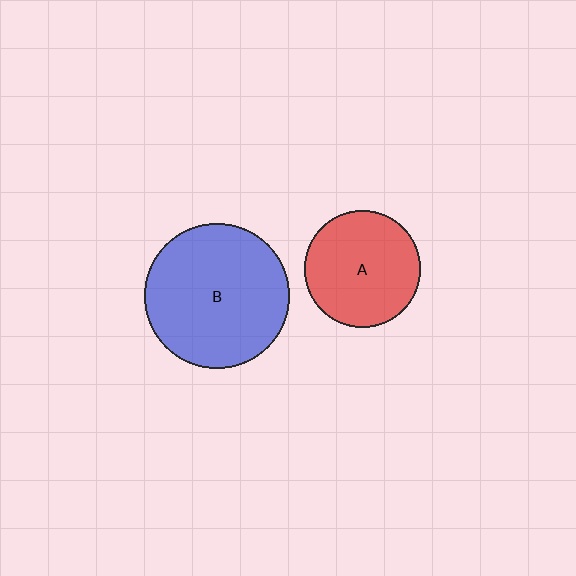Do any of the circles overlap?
No, none of the circles overlap.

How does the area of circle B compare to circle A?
Approximately 1.5 times.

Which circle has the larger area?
Circle B (blue).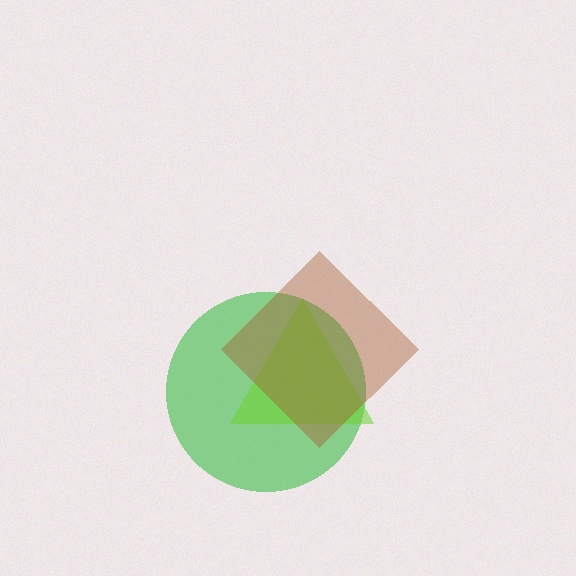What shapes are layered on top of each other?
The layered shapes are: a green circle, a lime triangle, a brown diamond.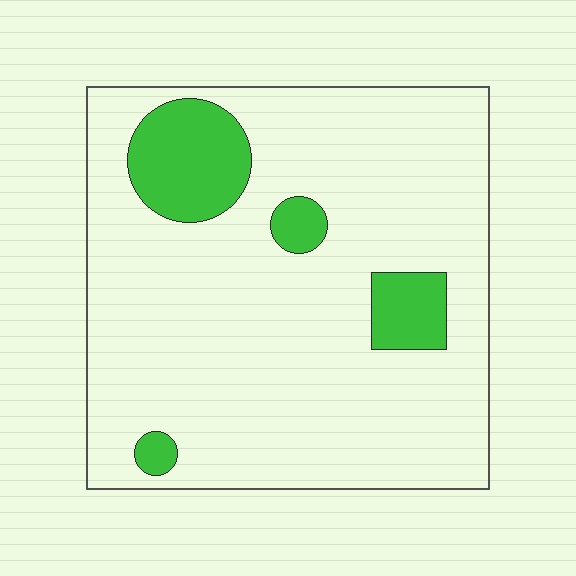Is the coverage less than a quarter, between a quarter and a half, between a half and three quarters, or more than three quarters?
Less than a quarter.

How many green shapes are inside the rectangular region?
4.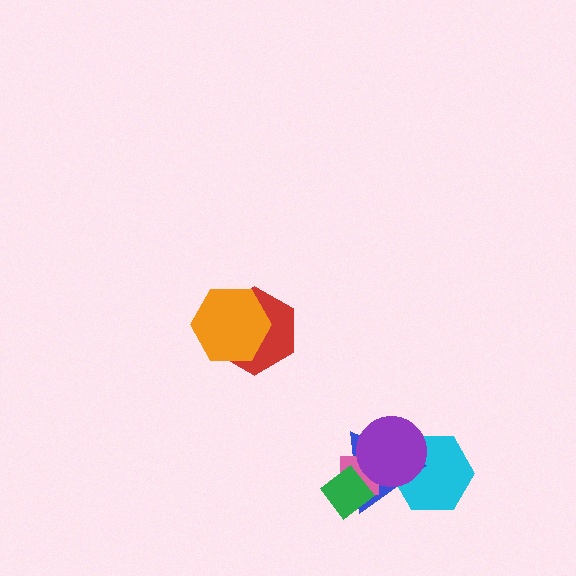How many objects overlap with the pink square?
3 objects overlap with the pink square.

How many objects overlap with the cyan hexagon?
2 objects overlap with the cyan hexagon.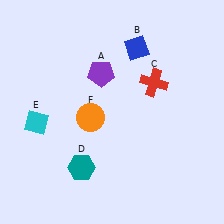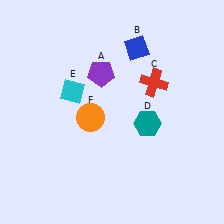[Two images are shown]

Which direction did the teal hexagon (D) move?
The teal hexagon (D) moved right.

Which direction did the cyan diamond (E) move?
The cyan diamond (E) moved right.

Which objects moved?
The objects that moved are: the teal hexagon (D), the cyan diamond (E).